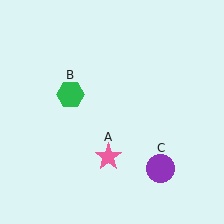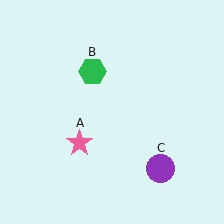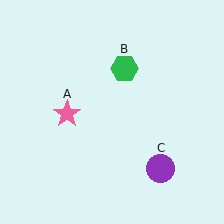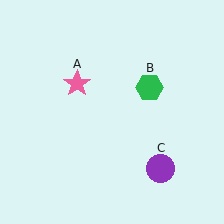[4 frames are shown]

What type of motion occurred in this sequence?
The pink star (object A), green hexagon (object B) rotated clockwise around the center of the scene.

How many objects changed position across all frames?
2 objects changed position: pink star (object A), green hexagon (object B).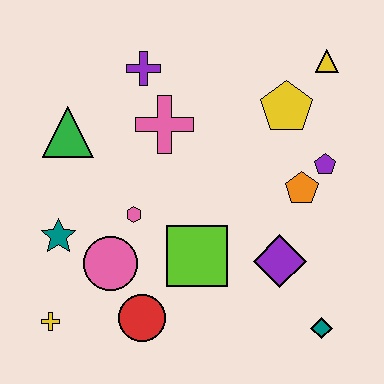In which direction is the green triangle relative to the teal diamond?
The green triangle is to the left of the teal diamond.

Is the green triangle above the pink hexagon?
Yes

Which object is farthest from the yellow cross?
The yellow triangle is farthest from the yellow cross.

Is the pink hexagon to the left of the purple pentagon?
Yes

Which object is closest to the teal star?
The pink circle is closest to the teal star.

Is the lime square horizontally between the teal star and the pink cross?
No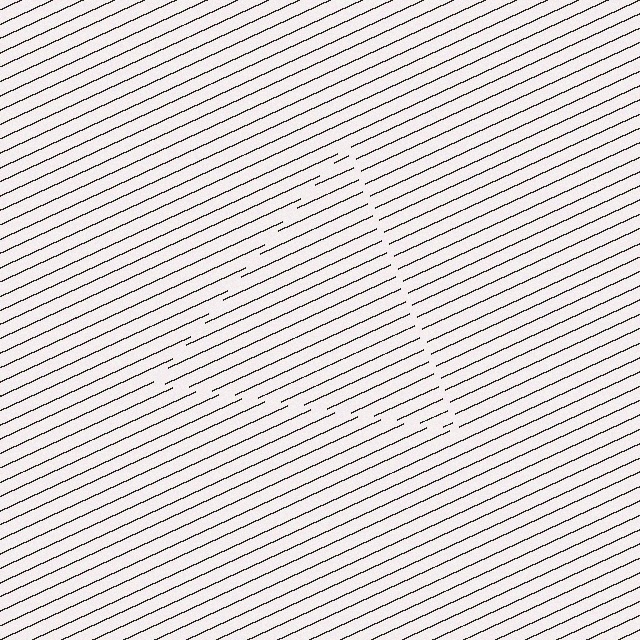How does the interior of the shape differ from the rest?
The interior of the shape contains the same grating, shifted by half a period — the contour is defined by the phase discontinuity where line-ends from the inner and outer gratings abut.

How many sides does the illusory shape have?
3 sides — the line-ends trace a triangle.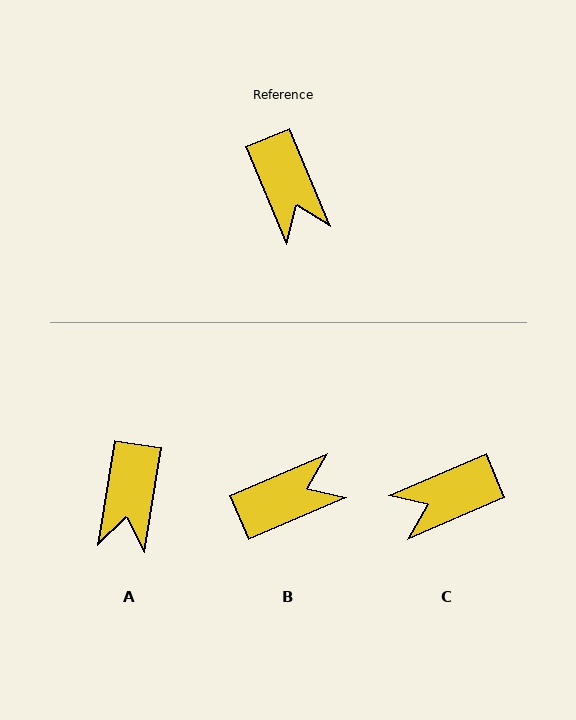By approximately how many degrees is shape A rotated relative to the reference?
Approximately 32 degrees clockwise.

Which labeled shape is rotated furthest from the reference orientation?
B, about 90 degrees away.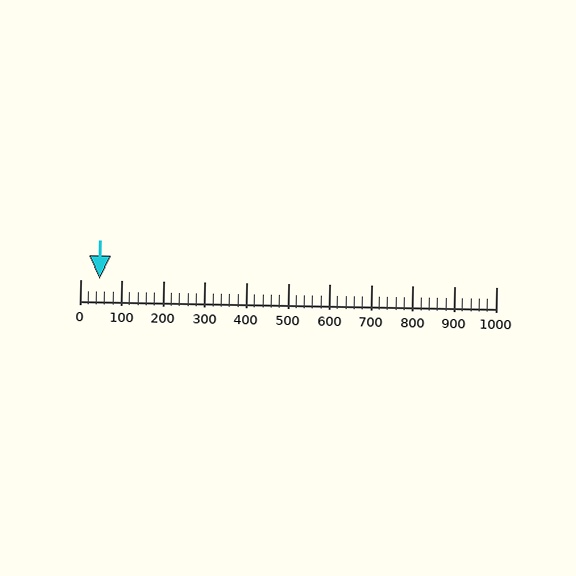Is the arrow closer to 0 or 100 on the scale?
The arrow is closer to 0.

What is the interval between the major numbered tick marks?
The major tick marks are spaced 100 units apart.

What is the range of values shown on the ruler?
The ruler shows values from 0 to 1000.